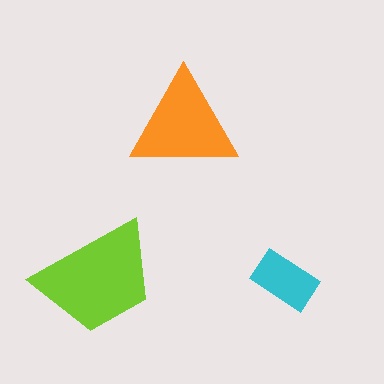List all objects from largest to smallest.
The lime trapezoid, the orange triangle, the cyan rectangle.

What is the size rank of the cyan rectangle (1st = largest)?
3rd.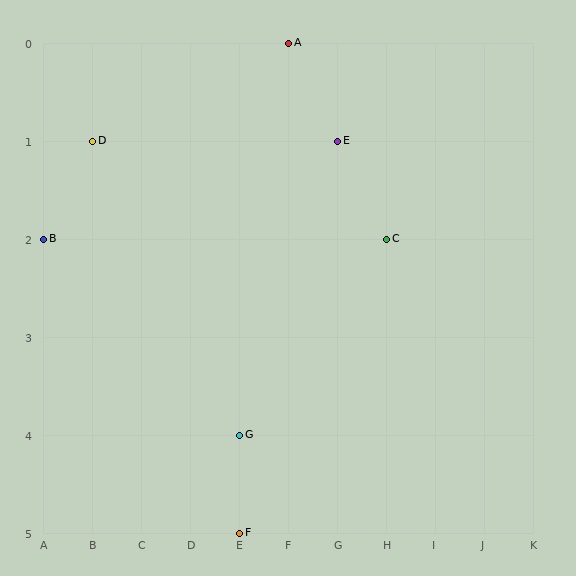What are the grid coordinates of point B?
Point B is at grid coordinates (A, 2).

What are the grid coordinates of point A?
Point A is at grid coordinates (F, 0).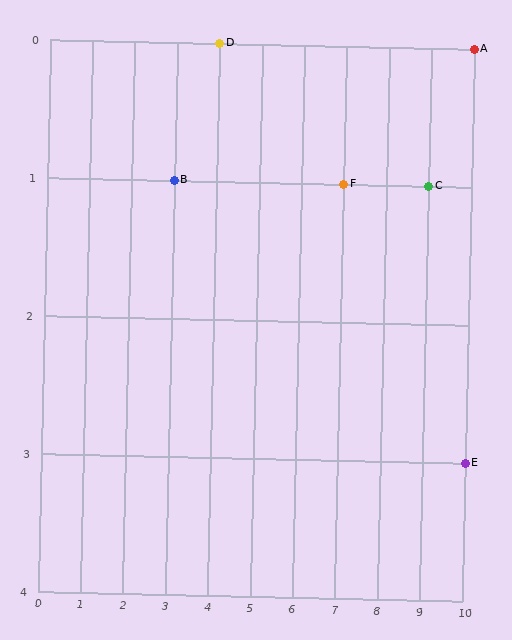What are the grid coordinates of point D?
Point D is at grid coordinates (4, 0).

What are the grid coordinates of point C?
Point C is at grid coordinates (9, 1).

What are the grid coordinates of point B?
Point B is at grid coordinates (3, 1).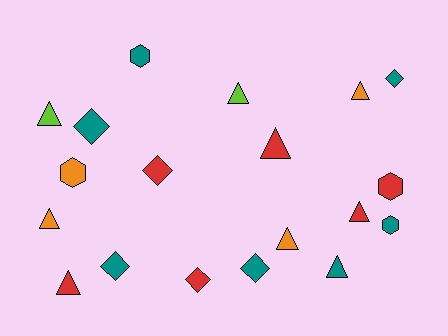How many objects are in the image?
There are 19 objects.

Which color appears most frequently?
Teal, with 7 objects.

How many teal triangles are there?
There is 1 teal triangle.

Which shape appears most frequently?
Triangle, with 9 objects.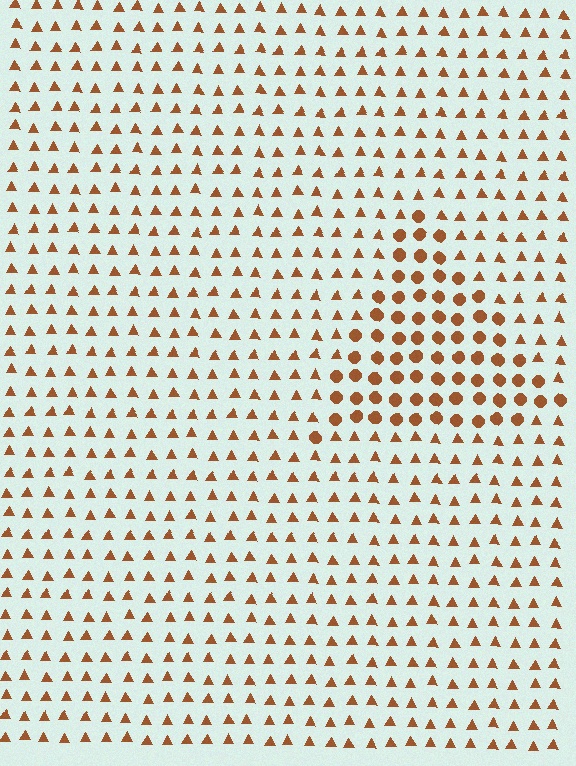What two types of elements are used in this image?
The image uses circles inside the triangle region and triangles outside it.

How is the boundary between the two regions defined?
The boundary is defined by a change in element shape: circles inside vs. triangles outside. All elements share the same color and spacing.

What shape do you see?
I see a triangle.